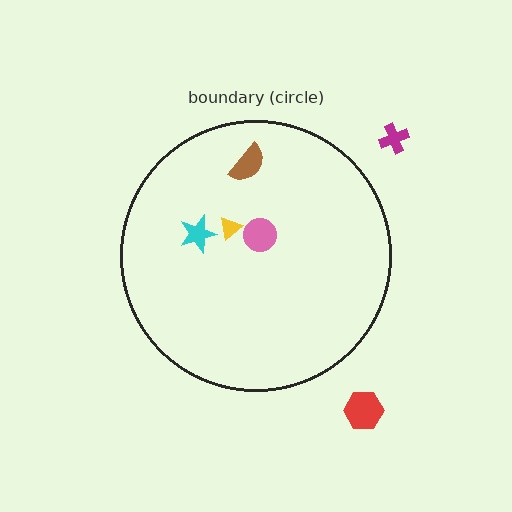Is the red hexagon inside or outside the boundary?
Outside.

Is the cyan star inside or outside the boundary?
Inside.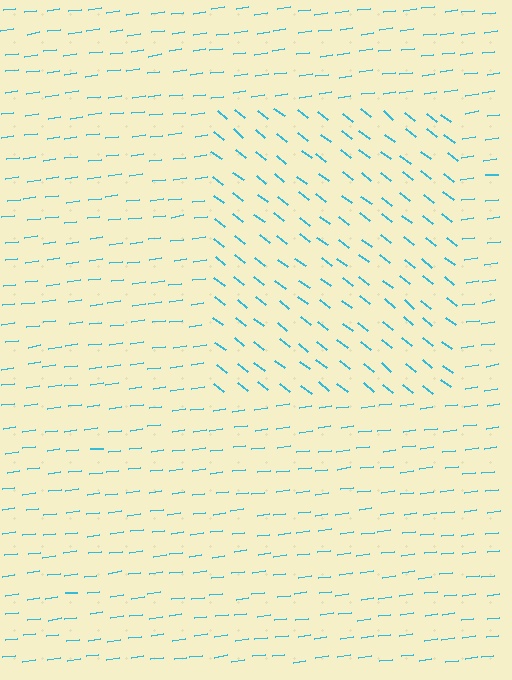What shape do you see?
I see a rectangle.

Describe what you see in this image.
The image is filled with small cyan line segments. A rectangle region in the image has lines oriented differently from the surrounding lines, creating a visible texture boundary.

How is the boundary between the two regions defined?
The boundary is defined purely by a change in line orientation (approximately 45 degrees difference). All lines are the same color and thickness.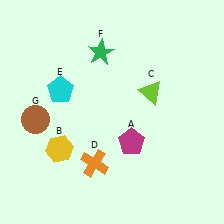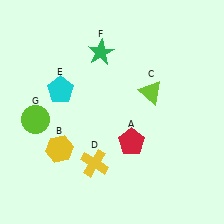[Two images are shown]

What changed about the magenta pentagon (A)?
In Image 1, A is magenta. In Image 2, it changed to red.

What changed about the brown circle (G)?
In Image 1, G is brown. In Image 2, it changed to lime.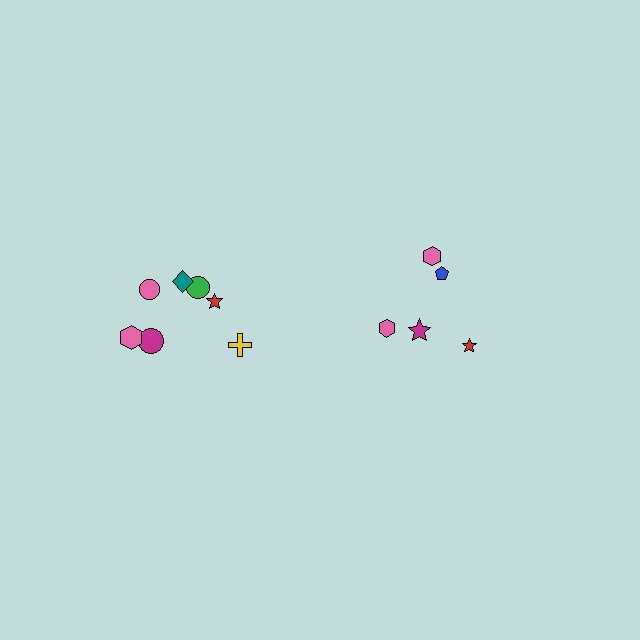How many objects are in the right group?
There are 5 objects.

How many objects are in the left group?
There are 7 objects.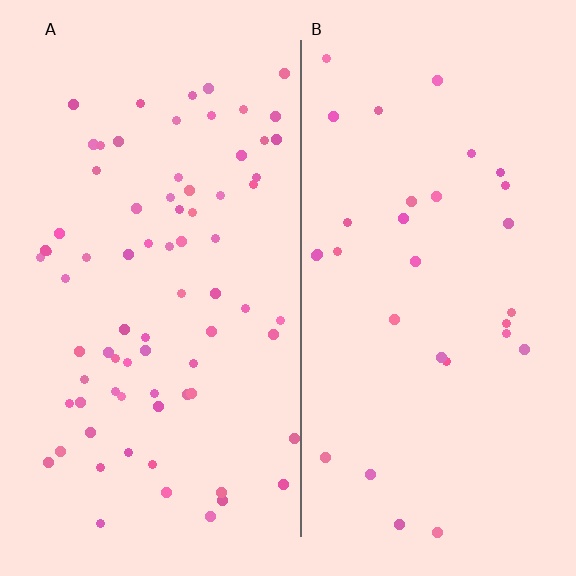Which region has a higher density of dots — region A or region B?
A (the left).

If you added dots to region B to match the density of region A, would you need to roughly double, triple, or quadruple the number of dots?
Approximately double.